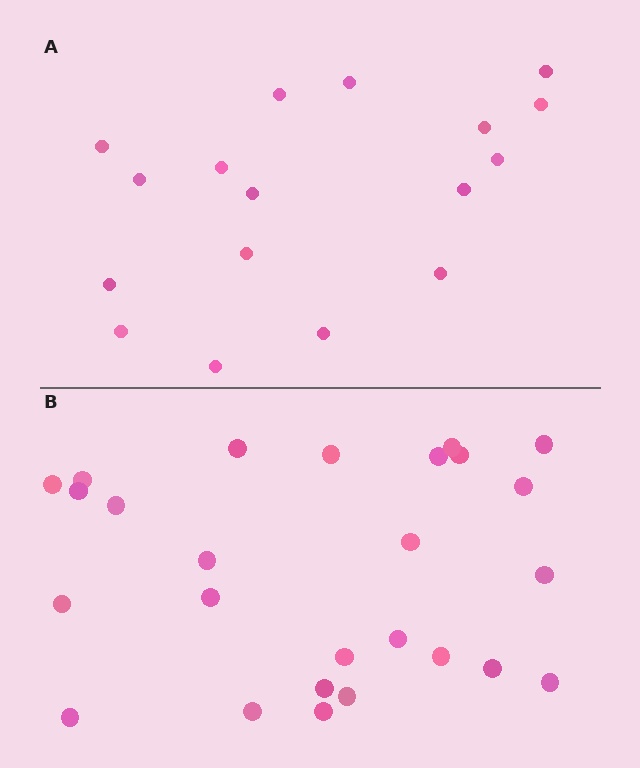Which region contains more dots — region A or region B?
Region B (the bottom region) has more dots.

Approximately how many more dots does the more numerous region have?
Region B has roughly 8 or so more dots than region A.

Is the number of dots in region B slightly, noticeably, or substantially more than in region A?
Region B has substantially more. The ratio is roughly 1.5 to 1.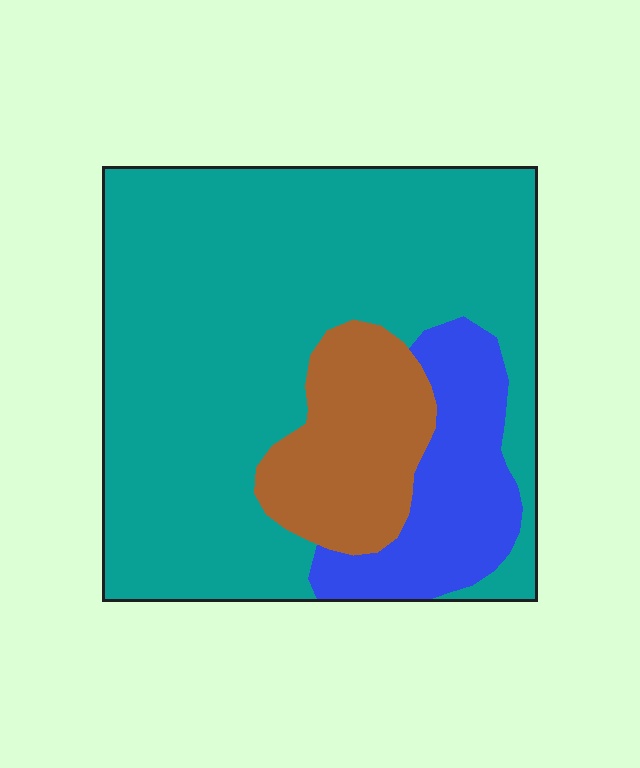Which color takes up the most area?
Teal, at roughly 70%.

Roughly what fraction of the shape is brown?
Brown covers around 15% of the shape.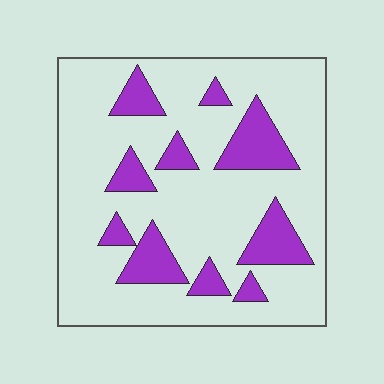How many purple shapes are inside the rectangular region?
10.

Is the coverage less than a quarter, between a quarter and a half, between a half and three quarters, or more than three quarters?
Less than a quarter.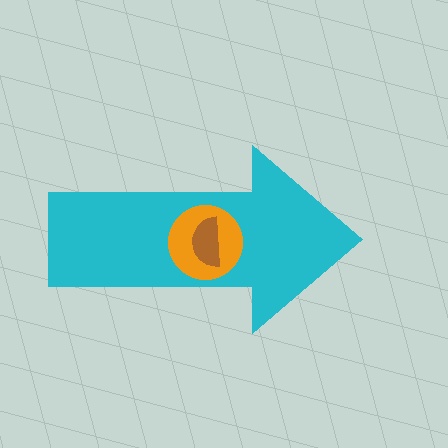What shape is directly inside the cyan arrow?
The orange circle.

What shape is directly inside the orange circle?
The brown semicircle.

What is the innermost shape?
The brown semicircle.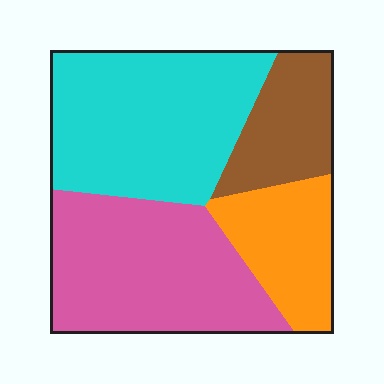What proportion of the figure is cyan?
Cyan takes up between a third and a half of the figure.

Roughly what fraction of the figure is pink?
Pink covers roughly 35% of the figure.